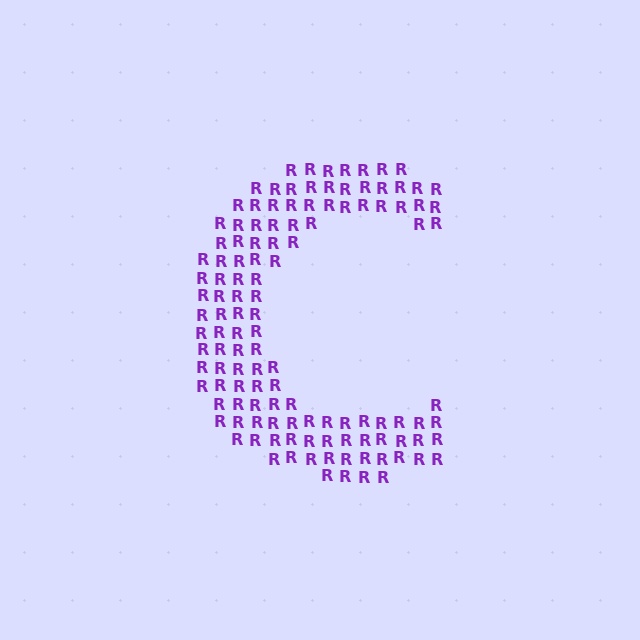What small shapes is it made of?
It is made of small letter R's.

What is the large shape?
The large shape is the letter C.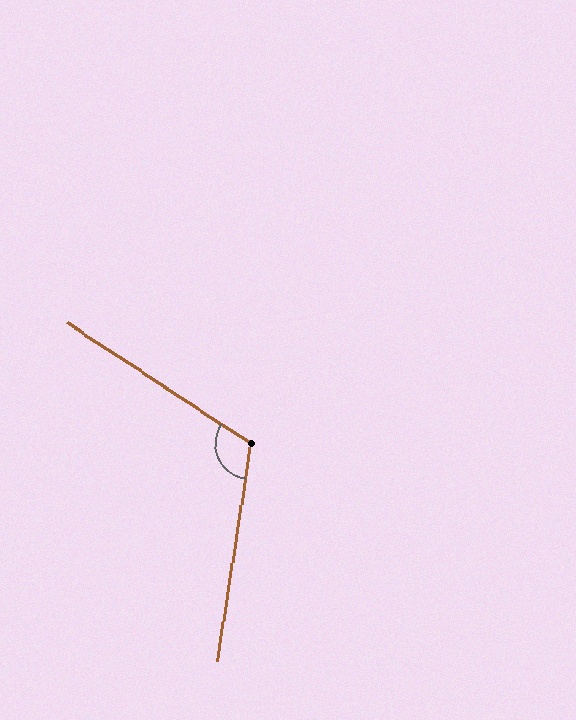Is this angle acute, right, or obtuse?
It is obtuse.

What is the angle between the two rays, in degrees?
Approximately 114 degrees.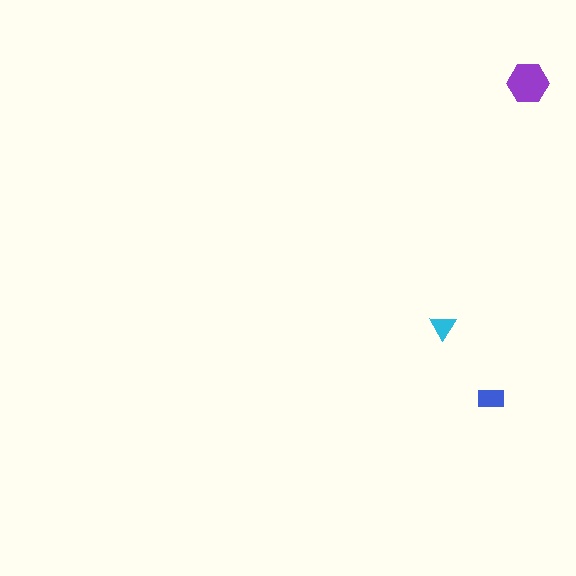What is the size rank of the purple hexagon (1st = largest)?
1st.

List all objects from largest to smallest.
The purple hexagon, the blue rectangle, the cyan triangle.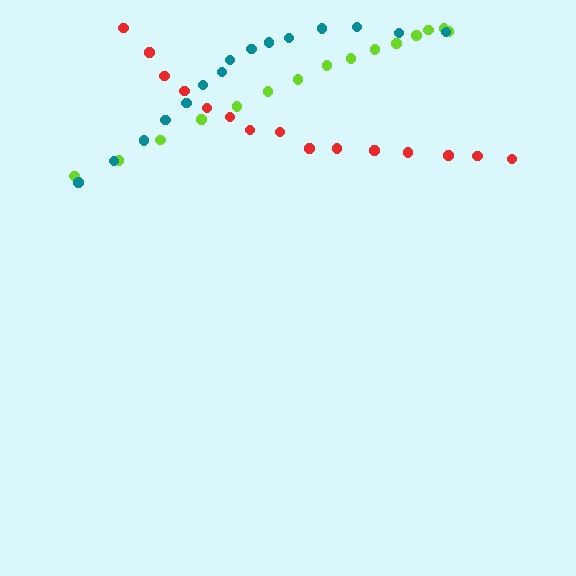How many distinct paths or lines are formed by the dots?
There are 3 distinct paths.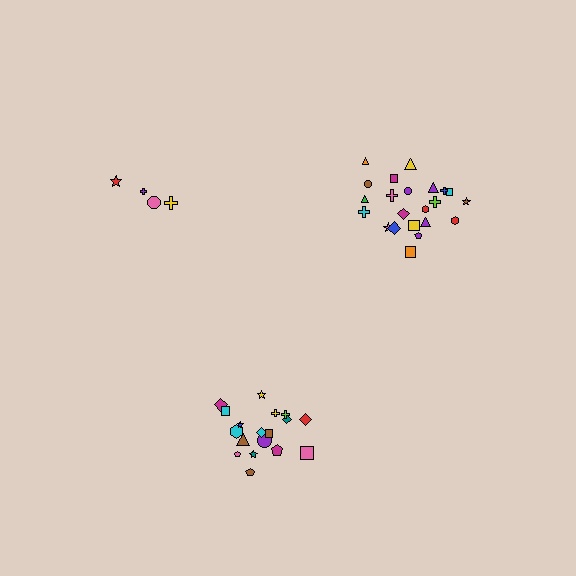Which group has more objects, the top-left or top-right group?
The top-right group.